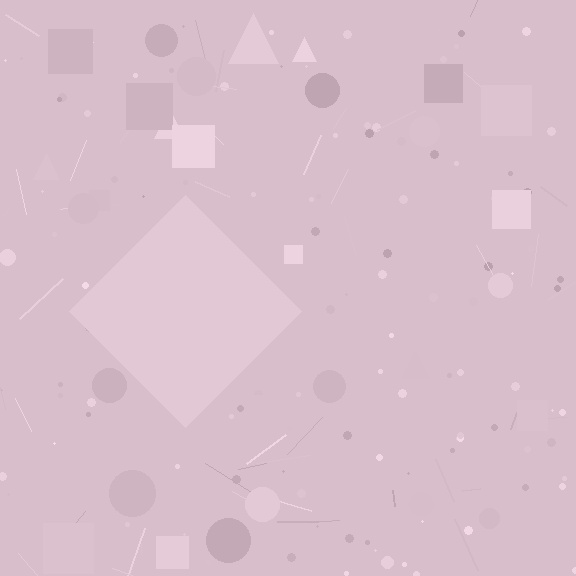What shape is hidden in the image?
A diamond is hidden in the image.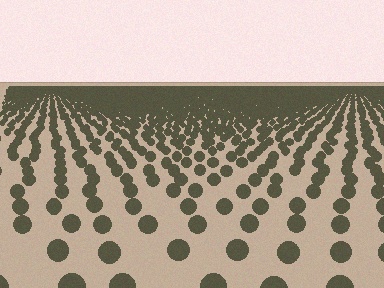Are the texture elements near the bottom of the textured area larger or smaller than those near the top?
Larger. Near the bottom, elements are closer to the viewer and appear at a bigger on-screen size.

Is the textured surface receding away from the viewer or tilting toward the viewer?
The surface is receding away from the viewer. Texture elements get smaller and denser toward the top.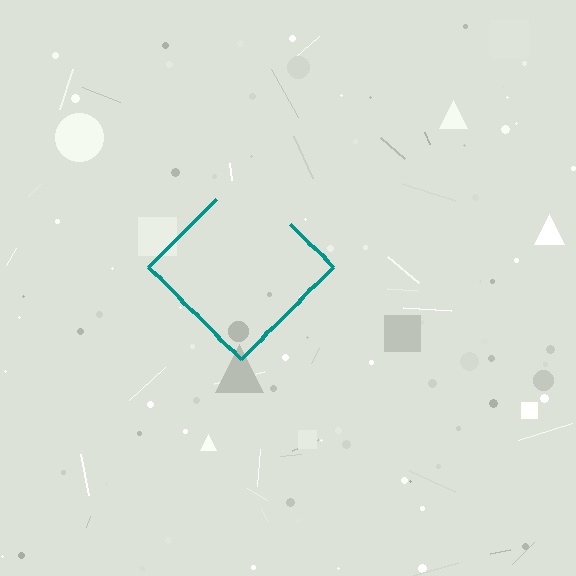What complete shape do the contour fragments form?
The contour fragments form a diamond.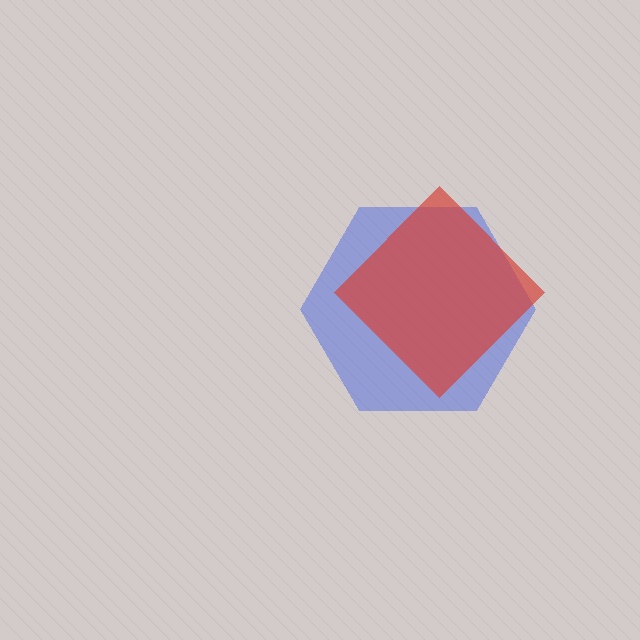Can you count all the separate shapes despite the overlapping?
Yes, there are 2 separate shapes.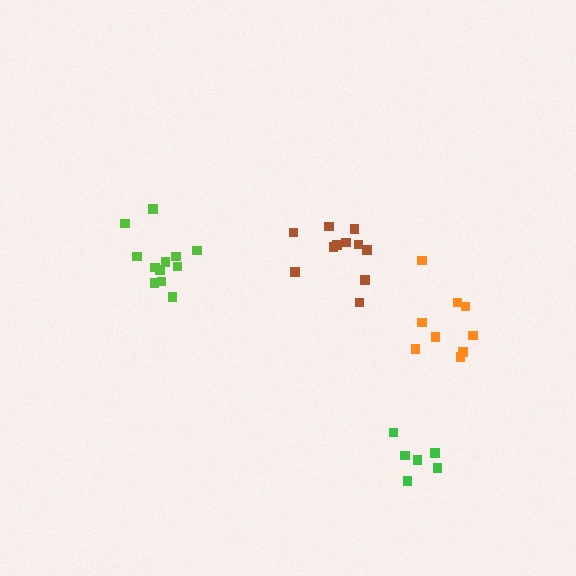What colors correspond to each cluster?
The clusters are colored: brown, green, orange, lime.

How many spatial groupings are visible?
There are 4 spatial groupings.